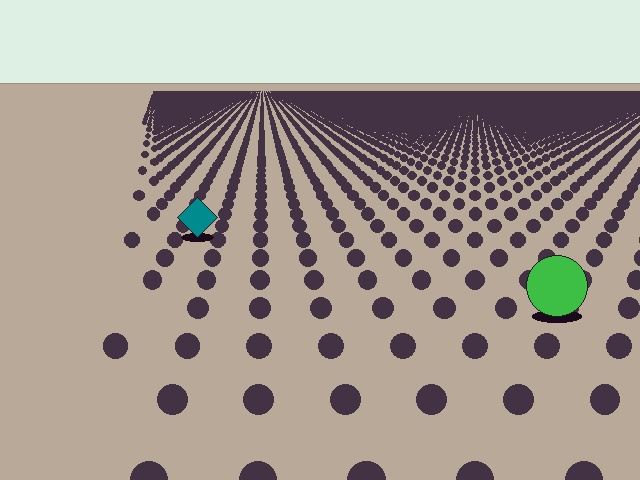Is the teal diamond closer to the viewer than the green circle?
No. The green circle is closer — you can tell from the texture gradient: the ground texture is coarser near it.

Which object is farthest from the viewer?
The teal diamond is farthest from the viewer. It appears smaller and the ground texture around it is denser.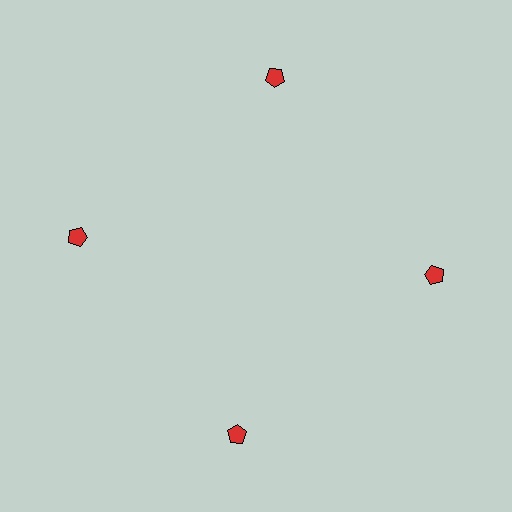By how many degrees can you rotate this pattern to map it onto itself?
The pattern maps onto itself every 90 degrees of rotation.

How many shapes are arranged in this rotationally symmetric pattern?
There are 4 shapes, arranged in 4 groups of 1.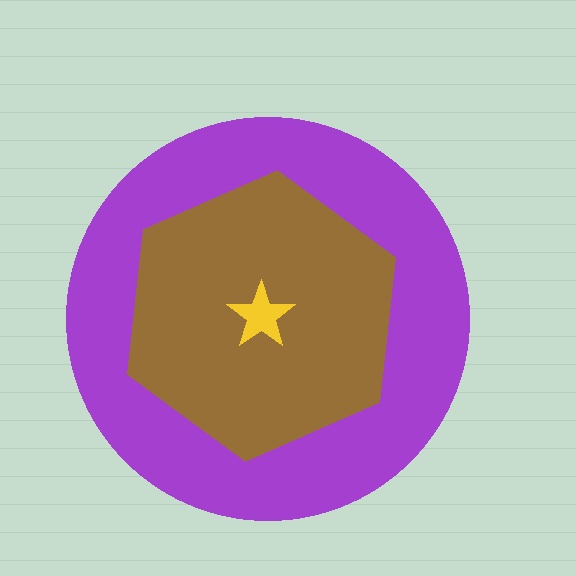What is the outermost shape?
The purple circle.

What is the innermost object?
The yellow star.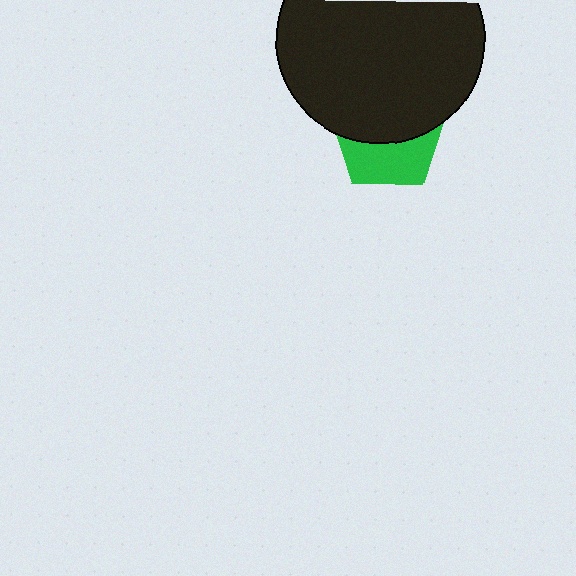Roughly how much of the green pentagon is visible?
A small part of it is visible (roughly 44%).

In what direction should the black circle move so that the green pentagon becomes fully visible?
The black circle should move up. That is the shortest direction to clear the overlap and leave the green pentagon fully visible.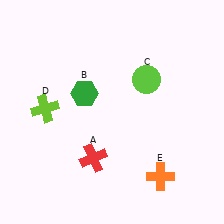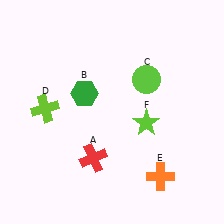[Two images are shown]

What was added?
A lime star (F) was added in Image 2.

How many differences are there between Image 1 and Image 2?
There is 1 difference between the two images.